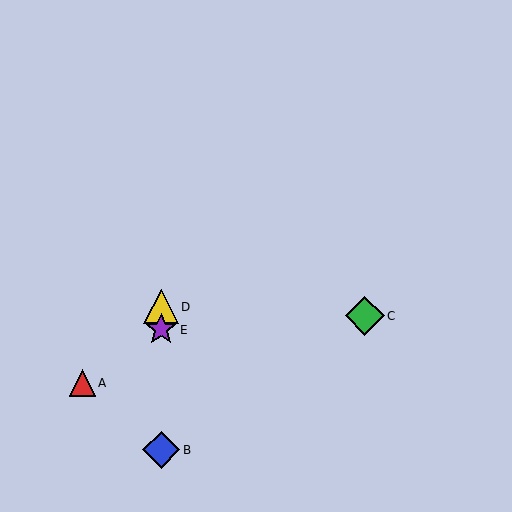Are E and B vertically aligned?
Yes, both are at x≈161.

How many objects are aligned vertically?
3 objects (B, D, E) are aligned vertically.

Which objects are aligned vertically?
Objects B, D, E are aligned vertically.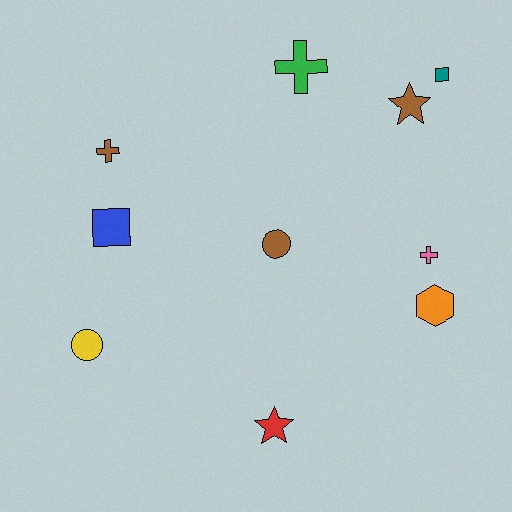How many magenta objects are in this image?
There are no magenta objects.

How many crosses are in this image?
There are 3 crosses.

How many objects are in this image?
There are 10 objects.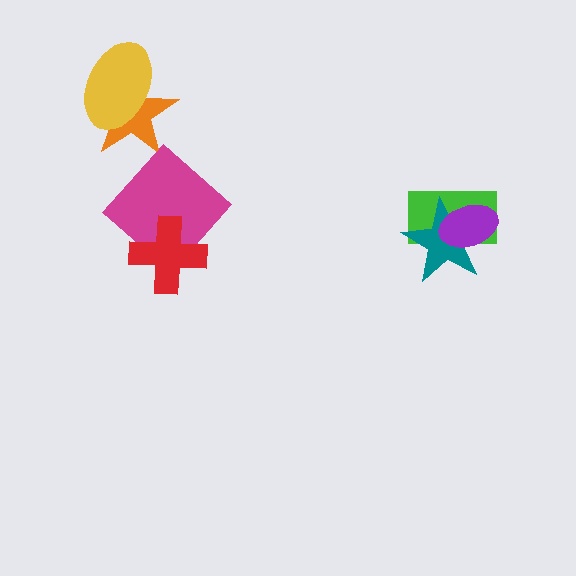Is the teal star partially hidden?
Yes, it is partially covered by another shape.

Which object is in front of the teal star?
The purple ellipse is in front of the teal star.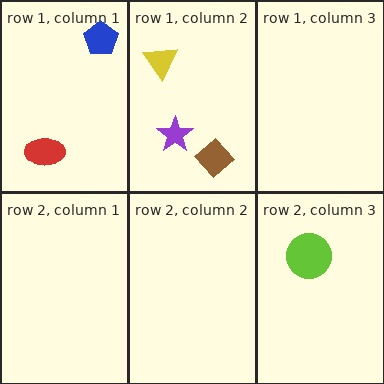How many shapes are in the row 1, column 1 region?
2.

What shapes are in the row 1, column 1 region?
The blue pentagon, the red ellipse.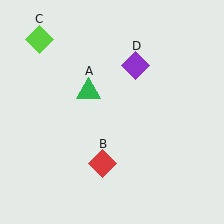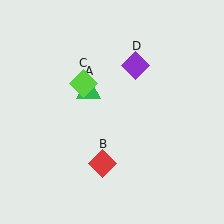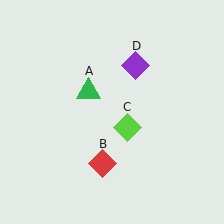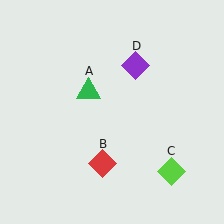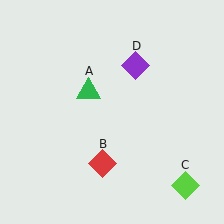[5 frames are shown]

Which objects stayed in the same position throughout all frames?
Green triangle (object A) and red diamond (object B) and purple diamond (object D) remained stationary.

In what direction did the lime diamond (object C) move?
The lime diamond (object C) moved down and to the right.